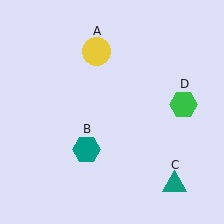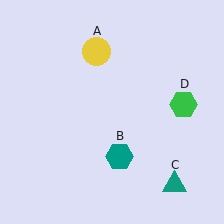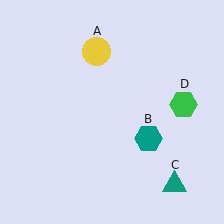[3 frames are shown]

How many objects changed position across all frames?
1 object changed position: teal hexagon (object B).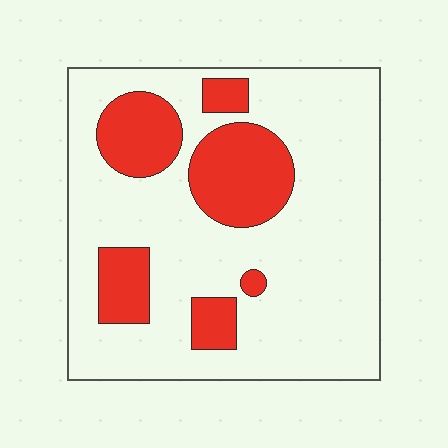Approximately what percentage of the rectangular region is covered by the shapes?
Approximately 25%.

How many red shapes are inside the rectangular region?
6.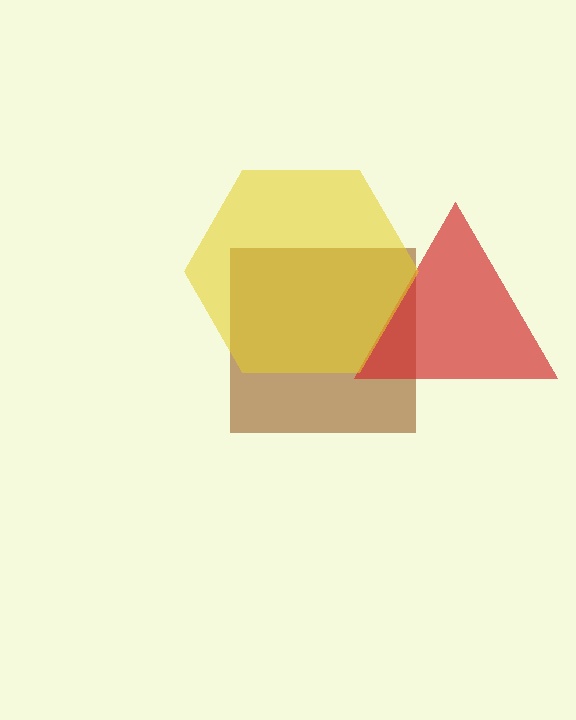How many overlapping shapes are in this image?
There are 3 overlapping shapes in the image.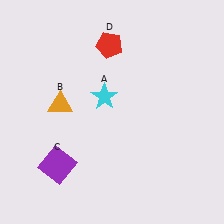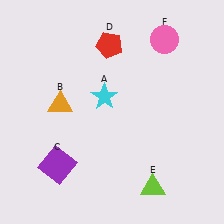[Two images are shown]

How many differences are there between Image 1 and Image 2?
There are 2 differences between the two images.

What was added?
A lime triangle (E), a pink circle (F) were added in Image 2.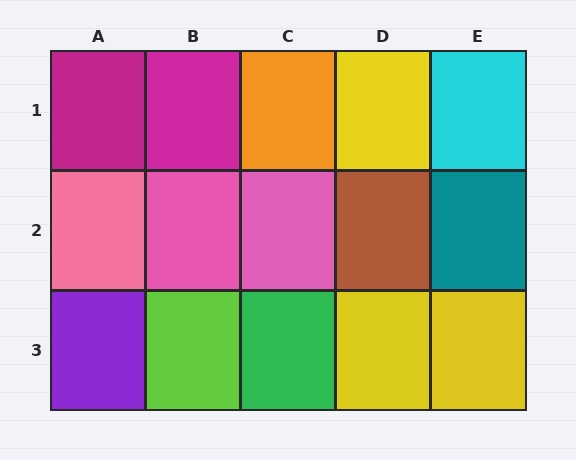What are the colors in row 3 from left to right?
Purple, lime, green, yellow, yellow.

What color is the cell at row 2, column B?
Pink.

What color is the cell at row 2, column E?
Teal.